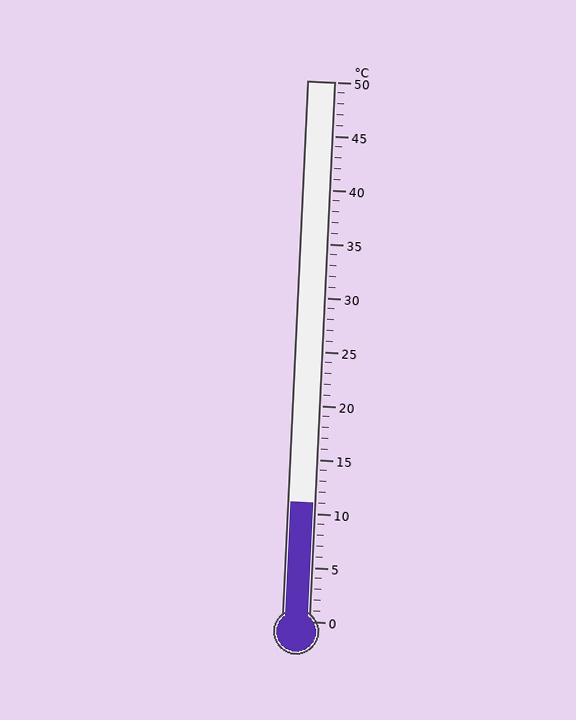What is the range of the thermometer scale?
The thermometer scale ranges from 0°C to 50°C.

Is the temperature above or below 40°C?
The temperature is below 40°C.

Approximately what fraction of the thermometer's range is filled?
The thermometer is filled to approximately 20% of its range.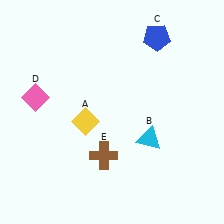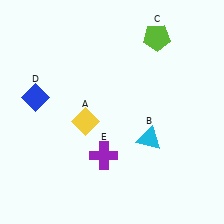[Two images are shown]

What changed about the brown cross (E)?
In Image 1, E is brown. In Image 2, it changed to purple.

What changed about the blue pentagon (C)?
In Image 1, C is blue. In Image 2, it changed to lime.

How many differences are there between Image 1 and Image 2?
There are 3 differences between the two images.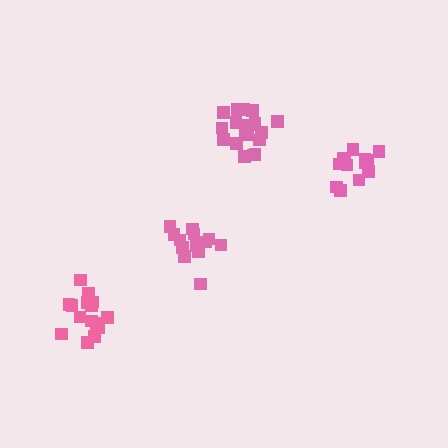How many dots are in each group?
Group 1: 14 dots, Group 2: 13 dots, Group 3: 19 dots, Group 4: 15 dots (61 total).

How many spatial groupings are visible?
There are 4 spatial groupings.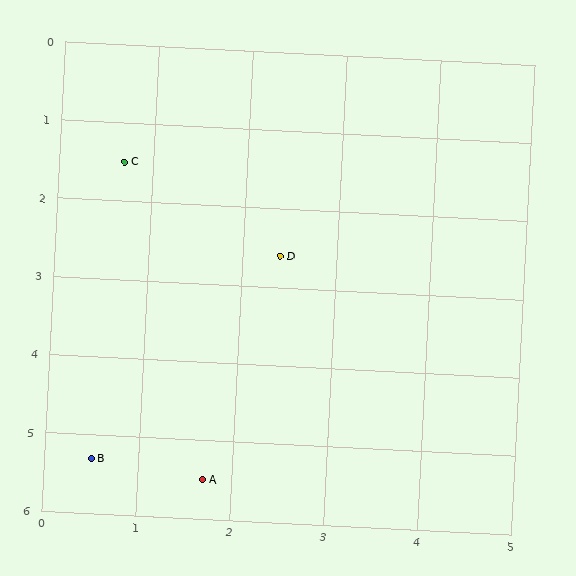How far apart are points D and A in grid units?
Points D and A are about 3.0 grid units apart.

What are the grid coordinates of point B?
Point B is at approximately (0.5, 5.3).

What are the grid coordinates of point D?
Point D is at approximately (2.4, 2.6).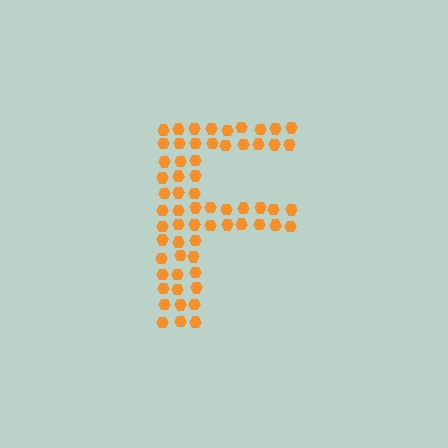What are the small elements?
The small elements are hexagons.